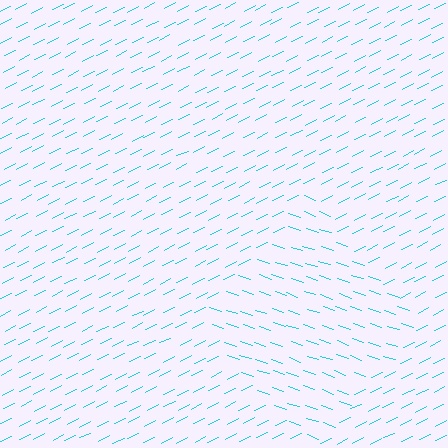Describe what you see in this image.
The image is filled with small cyan line segments. A diamond region in the image has lines oriented differently from the surrounding lines, creating a visible texture boundary.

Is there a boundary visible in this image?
Yes, there is a texture boundary formed by a change in line orientation.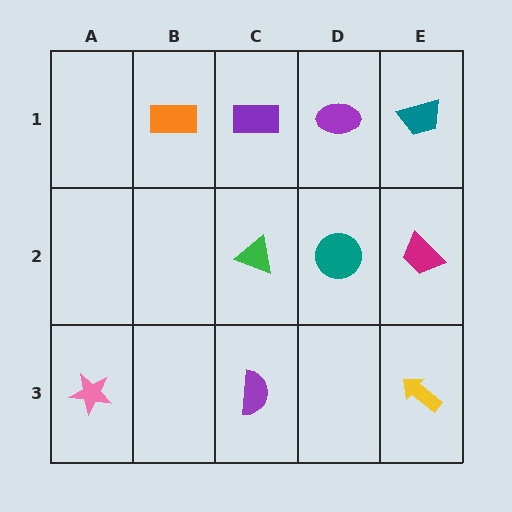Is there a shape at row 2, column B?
No, that cell is empty.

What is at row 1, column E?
A teal trapezoid.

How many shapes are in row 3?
3 shapes.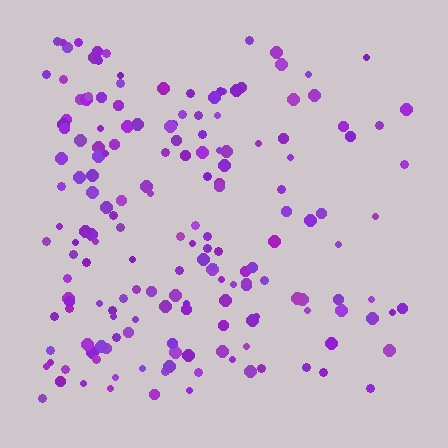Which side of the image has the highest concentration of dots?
The left.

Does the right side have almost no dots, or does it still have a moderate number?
Still a moderate number, just noticeably fewer than the left.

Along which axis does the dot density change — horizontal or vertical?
Horizontal.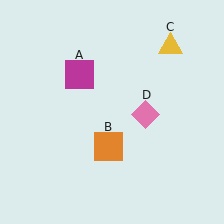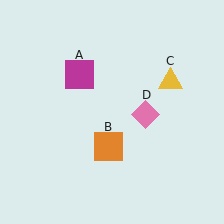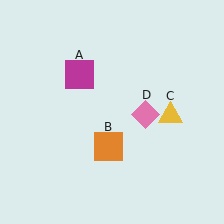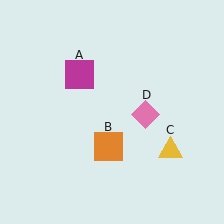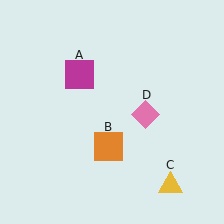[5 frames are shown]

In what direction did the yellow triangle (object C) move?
The yellow triangle (object C) moved down.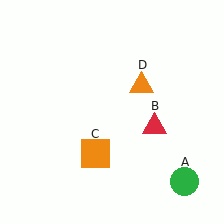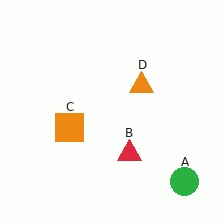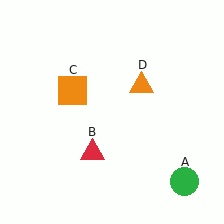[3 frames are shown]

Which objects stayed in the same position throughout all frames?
Green circle (object A) and orange triangle (object D) remained stationary.